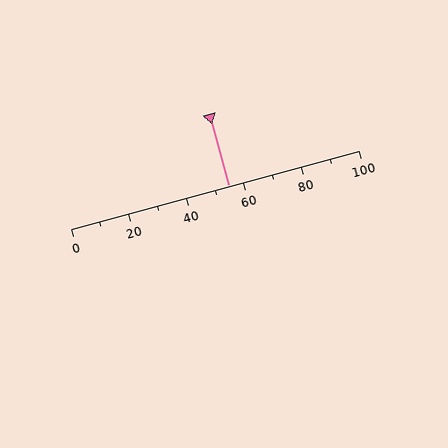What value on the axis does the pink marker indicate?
The marker indicates approximately 55.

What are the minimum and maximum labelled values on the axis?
The axis runs from 0 to 100.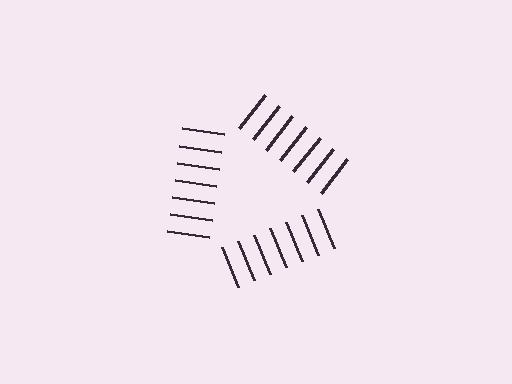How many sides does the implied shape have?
3 sides — the line-ends trace a triangle.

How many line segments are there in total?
21 — 7 along each of the 3 edges.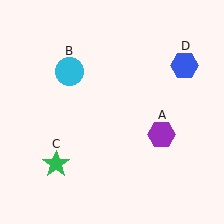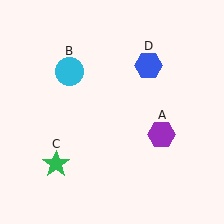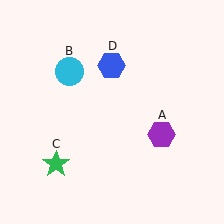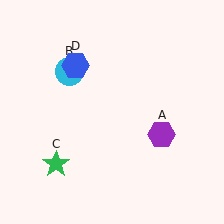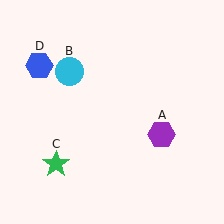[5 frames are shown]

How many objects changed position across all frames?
1 object changed position: blue hexagon (object D).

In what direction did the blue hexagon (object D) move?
The blue hexagon (object D) moved left.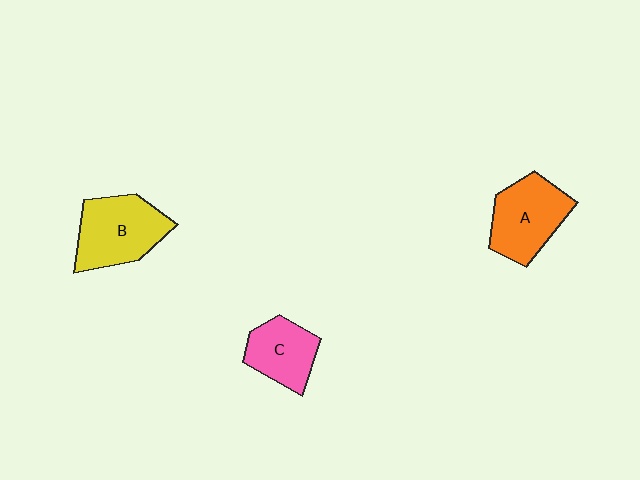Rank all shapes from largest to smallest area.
From largest to smallest: B (yellow), A (orange), C (pink).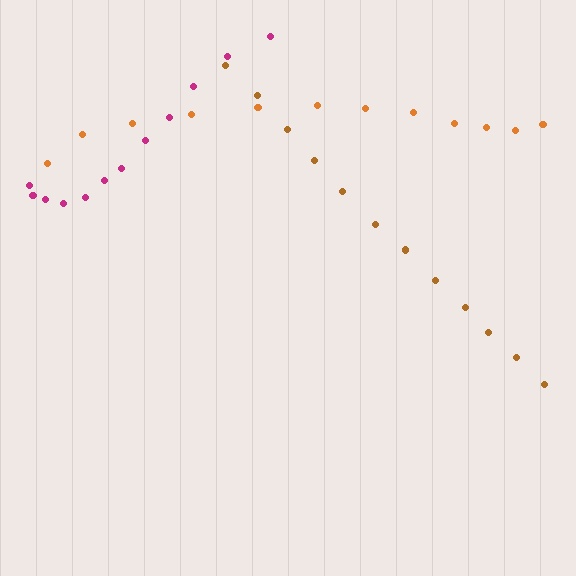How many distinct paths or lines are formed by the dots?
There are 3 distinct paths.